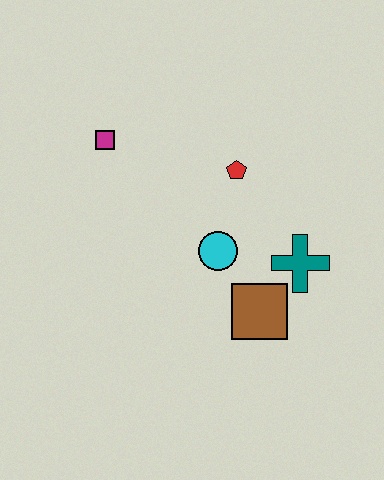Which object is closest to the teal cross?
The brown square is closest to the teal cross.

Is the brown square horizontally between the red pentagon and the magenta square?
No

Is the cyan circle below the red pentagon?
Yes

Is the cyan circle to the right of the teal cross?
No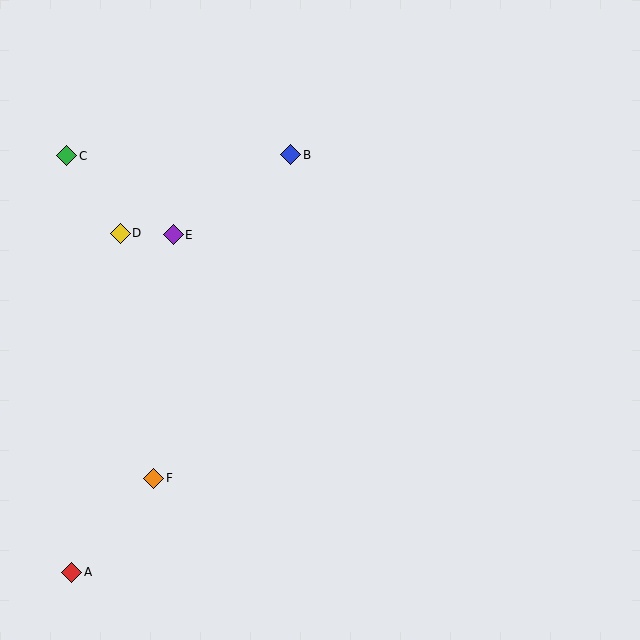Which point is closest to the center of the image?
Point B at (291, 155) is closest to the center.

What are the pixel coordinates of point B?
Point B is at (291, 155).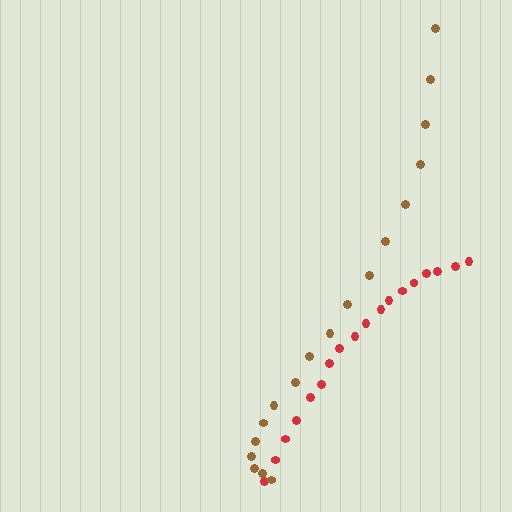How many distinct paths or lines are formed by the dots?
There are 2 distinct paths.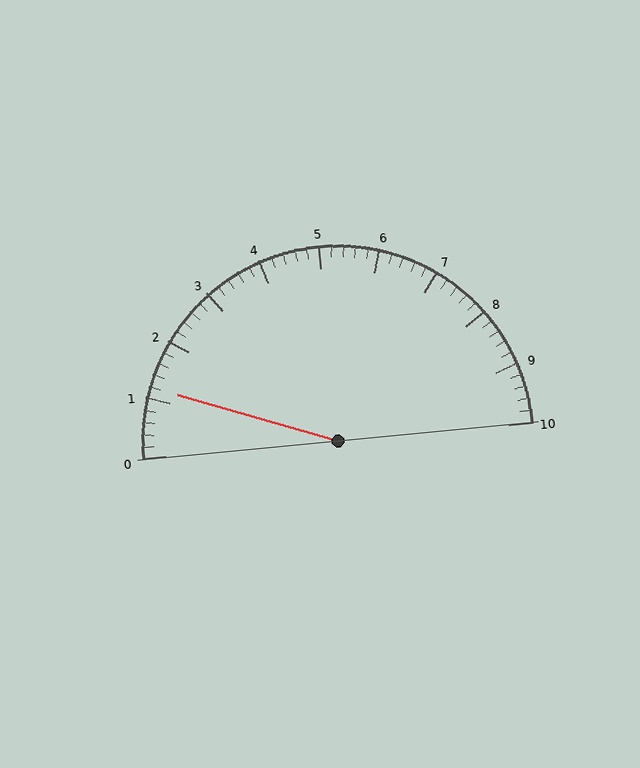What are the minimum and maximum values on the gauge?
The gauge ranges from 0 to 10.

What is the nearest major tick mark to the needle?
The nearest major tick mark is 1.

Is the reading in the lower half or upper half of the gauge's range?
The reading is in the lower half of the range (0 to 10).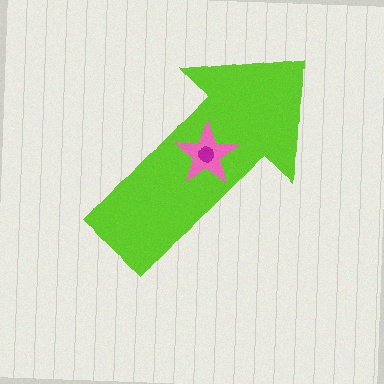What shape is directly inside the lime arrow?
The pink star.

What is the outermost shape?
The lime arrow.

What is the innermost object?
The magenta circle.